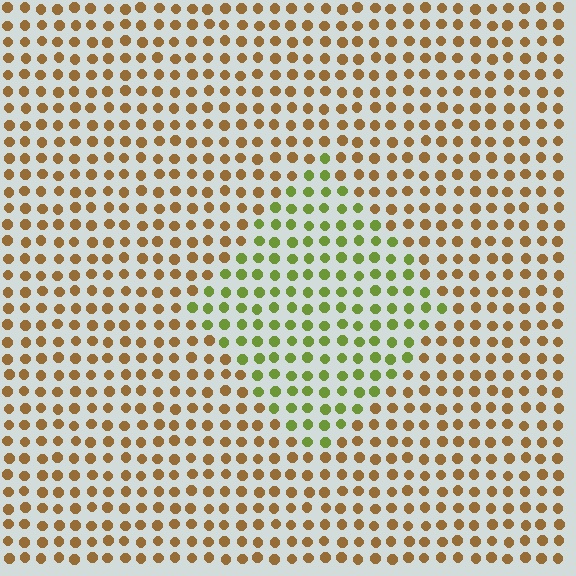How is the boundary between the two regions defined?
The boundary is defined purely by a slight shift in hue (about 54 degrees). Spacing, size, and orientation are identical on both sides.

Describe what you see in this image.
The image is filled with small brown elements in a uniform arrangement. A diamond-shaped region is visible where the elements are tinted to a slightly different hue, forming a subtle color boundary.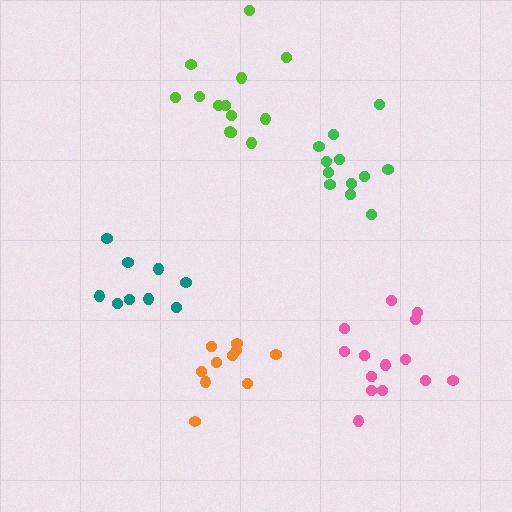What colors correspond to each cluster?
The clusters are colored: orange, teal, green, lime, pink.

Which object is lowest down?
The orange cluster is bottommost.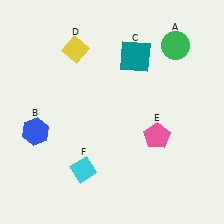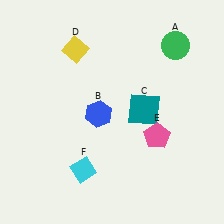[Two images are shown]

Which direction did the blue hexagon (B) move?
The blue hexagon (B) moved right.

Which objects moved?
The objects that moved are: the blue hexagon (B), the teal square (C).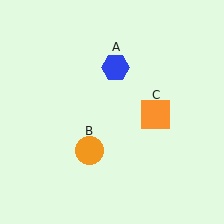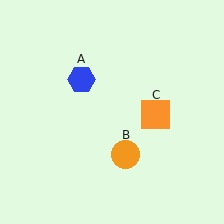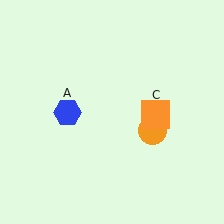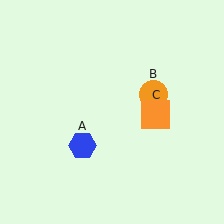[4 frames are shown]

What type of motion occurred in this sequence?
The blue hexagon (object A), orange circle (object B) rotated counterclockwise around the center of the scene.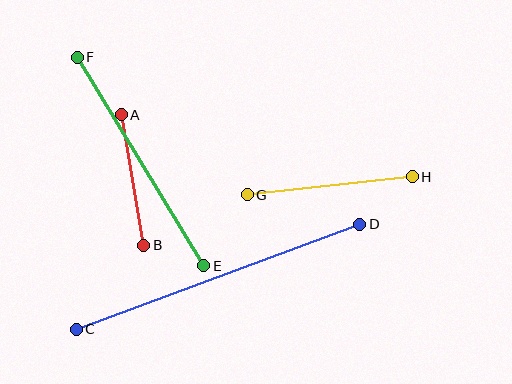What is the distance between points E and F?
The distance is approximately 244 pixels.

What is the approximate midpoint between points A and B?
The midpoint is at approximately (133, 180) pixels.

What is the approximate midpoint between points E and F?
The midpoint is at approximately (141, 162) pixels.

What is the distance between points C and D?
The distance is approximately 302 pixels.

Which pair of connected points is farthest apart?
Points C and D are farthest apart.